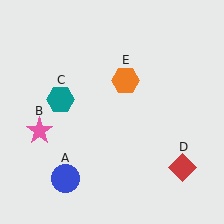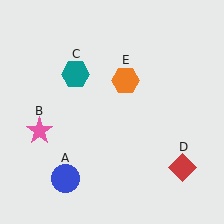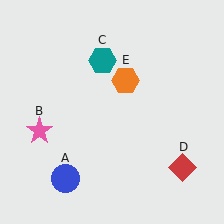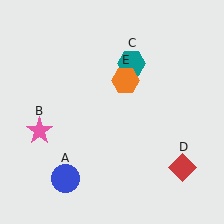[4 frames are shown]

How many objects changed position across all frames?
1 object changed position: teal hexagon (object C).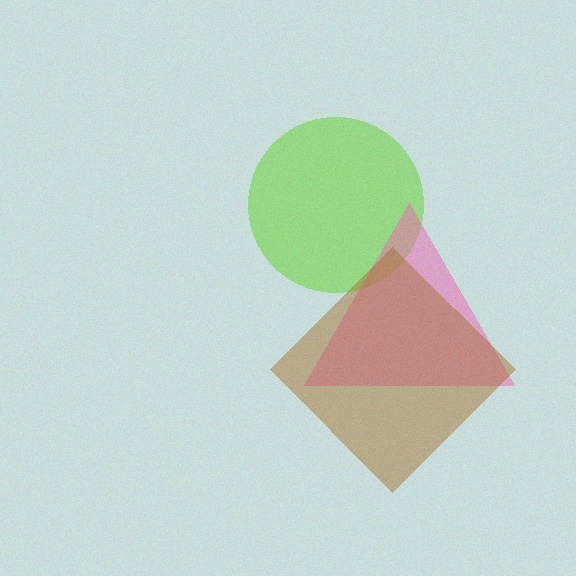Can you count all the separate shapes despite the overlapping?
Yes, there are 3 separate shapes.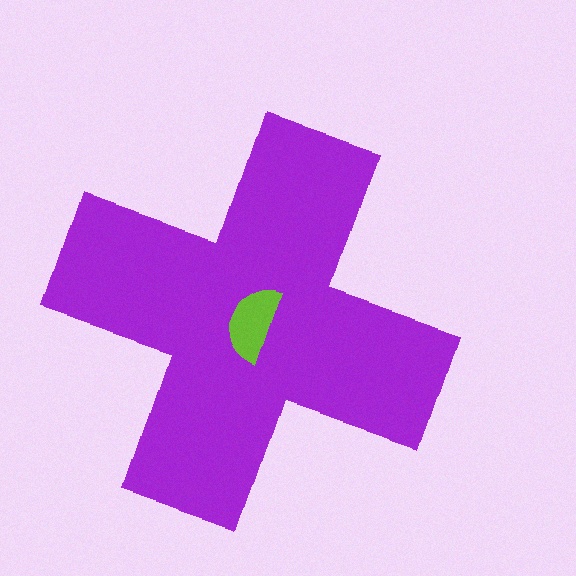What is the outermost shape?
The purple cross.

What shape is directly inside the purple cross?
The lime semicircle.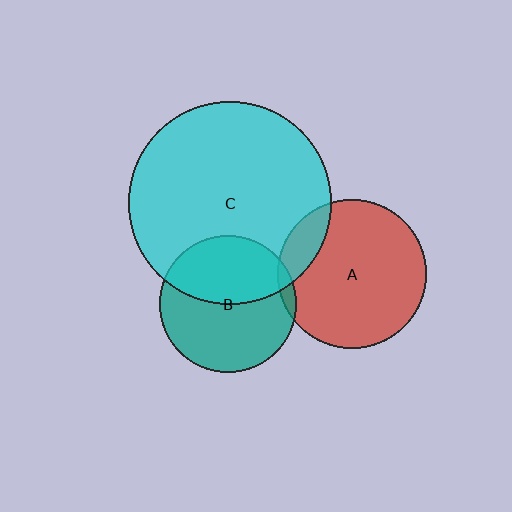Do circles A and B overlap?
Yes.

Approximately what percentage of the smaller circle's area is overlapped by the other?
Approximately 5%.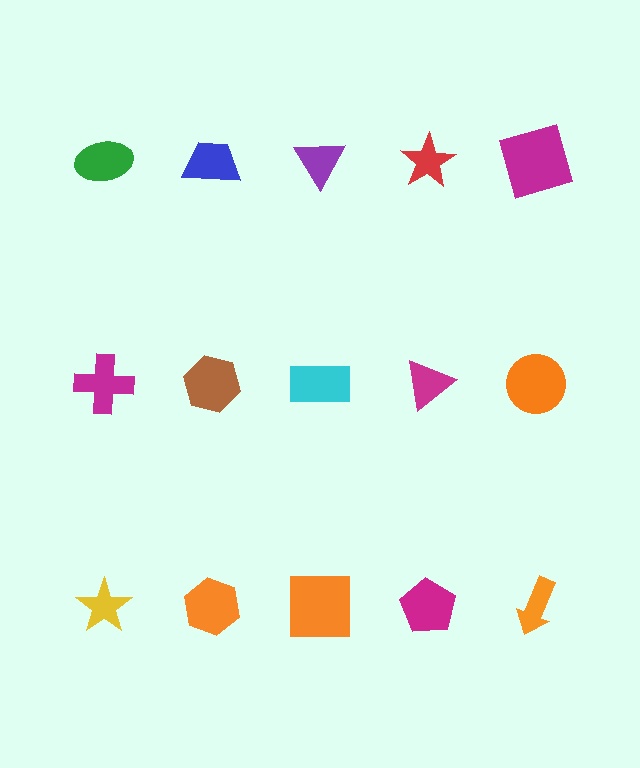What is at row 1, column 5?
A magenta square.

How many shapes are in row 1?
5 shapes.